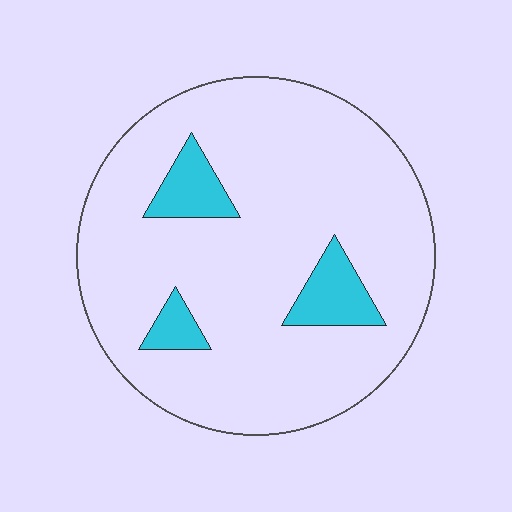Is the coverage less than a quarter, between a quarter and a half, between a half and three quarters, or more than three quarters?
Less than a quarter.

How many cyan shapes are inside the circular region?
3.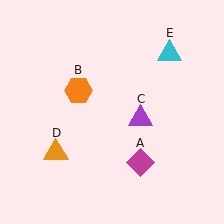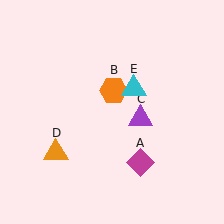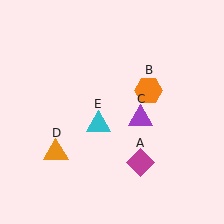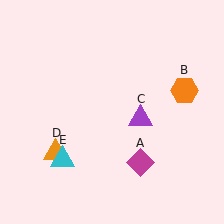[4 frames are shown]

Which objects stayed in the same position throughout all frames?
Magenta diamond (object A) and purple triangle (object C) and orange triangle (object D) remained stationary.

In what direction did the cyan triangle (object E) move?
The cyan triangle (object E) moved down and to the left.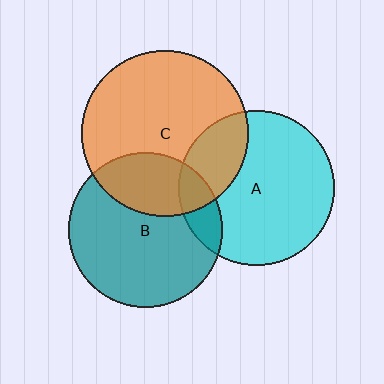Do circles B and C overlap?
Yes.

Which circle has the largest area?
Circle C (orange).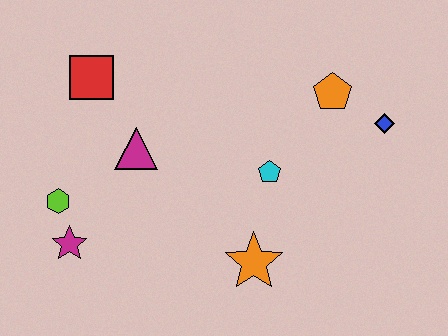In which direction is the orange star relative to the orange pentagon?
The orange star is below the orange pentagon.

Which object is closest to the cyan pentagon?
The orange star is closest to the cyan pentagon.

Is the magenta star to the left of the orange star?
Yes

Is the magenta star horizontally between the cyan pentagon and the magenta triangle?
No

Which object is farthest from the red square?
The blue diamond is farthest from the red square.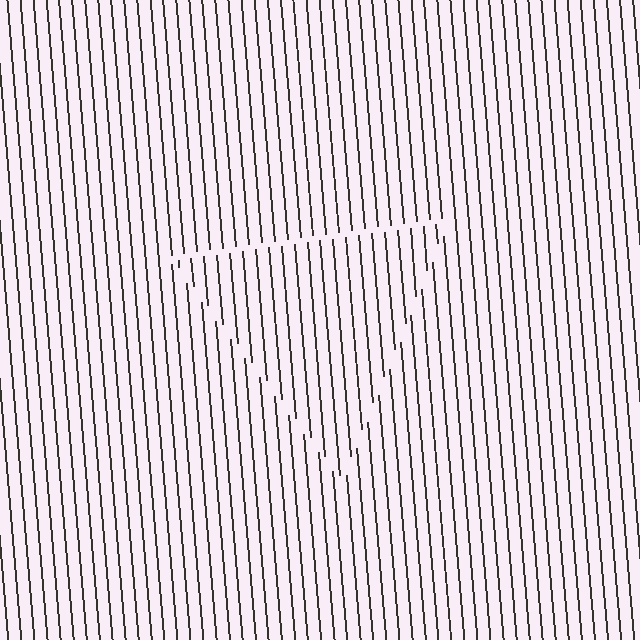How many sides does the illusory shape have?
3 sides — the line-ends trace a triangle.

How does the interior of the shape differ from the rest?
The interior of the shape contains the same grating, shifted by half a period — the contour is defined by the phase discontinuity where line-ends from the inner and outer gratings abut.